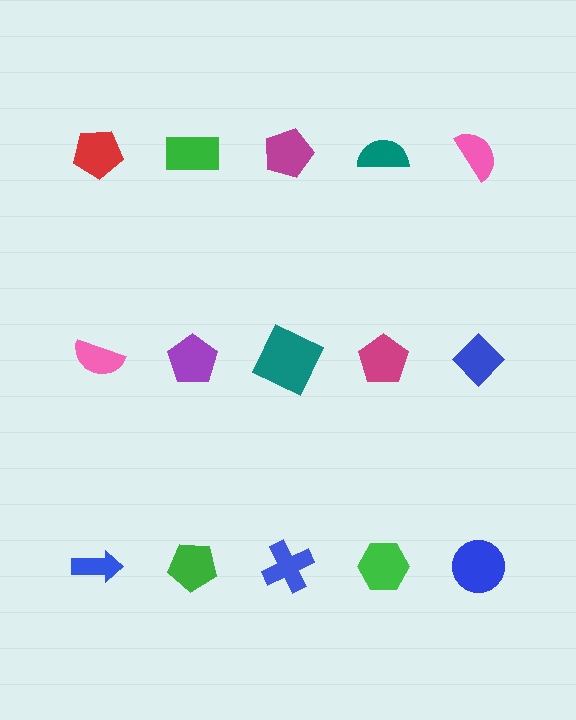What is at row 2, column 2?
A purple pentagon.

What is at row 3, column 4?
A green hexagon.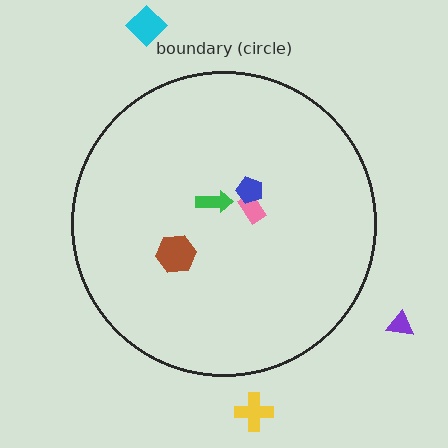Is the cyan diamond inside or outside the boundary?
Outside.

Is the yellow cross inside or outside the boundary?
Outside.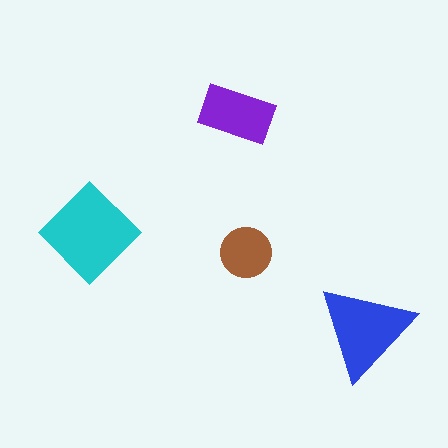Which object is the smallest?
The brown circle.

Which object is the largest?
The cyan diamond.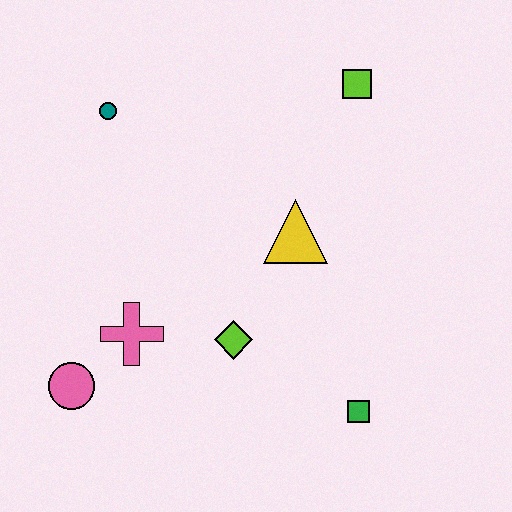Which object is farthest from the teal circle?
The green square is farthest from the teal circle.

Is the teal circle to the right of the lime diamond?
No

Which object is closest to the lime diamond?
The pink cross is closest to the lime diamond.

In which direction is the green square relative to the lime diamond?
The green square is to the right of the lime diamond.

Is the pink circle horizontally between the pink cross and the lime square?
No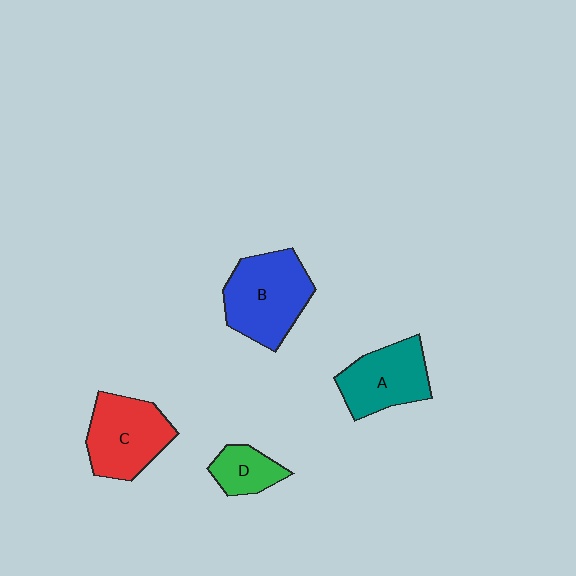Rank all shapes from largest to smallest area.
From largest to smallest: B (blue), C (red), A (teal), D (green).